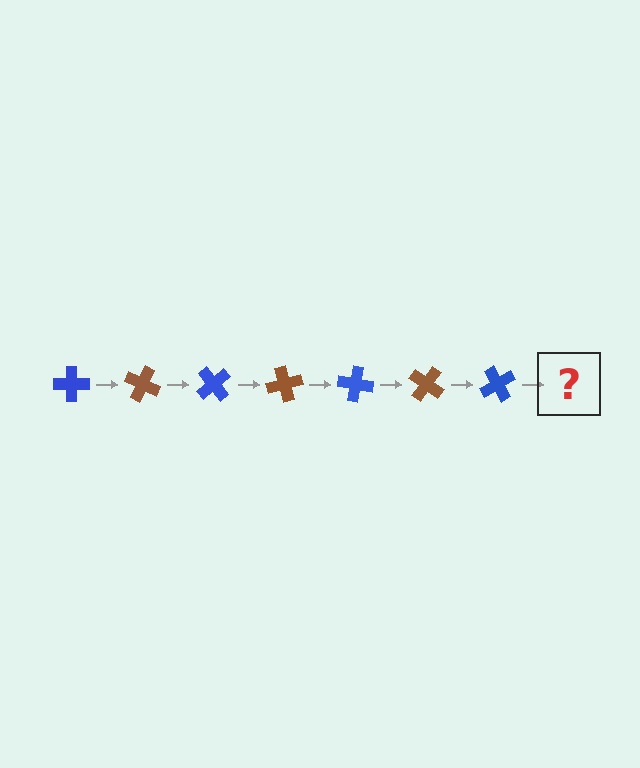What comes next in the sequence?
The next element should be a brown cross, rotated 175 degrees from the start.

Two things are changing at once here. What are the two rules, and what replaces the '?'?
The two rules are that it rotates 25 degrees each step and the color cycles through blue and brown. The '?' should be a brown cross, rotated 175 degrees from the start.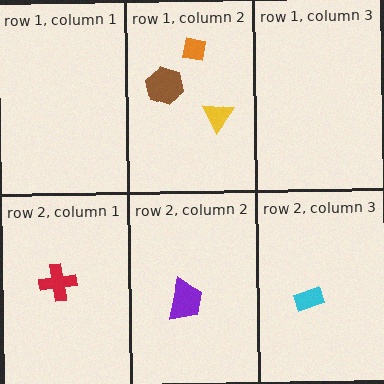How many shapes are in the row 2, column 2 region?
1.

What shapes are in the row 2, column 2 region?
The purple trapezoid.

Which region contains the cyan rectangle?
The row 2, column 3 region.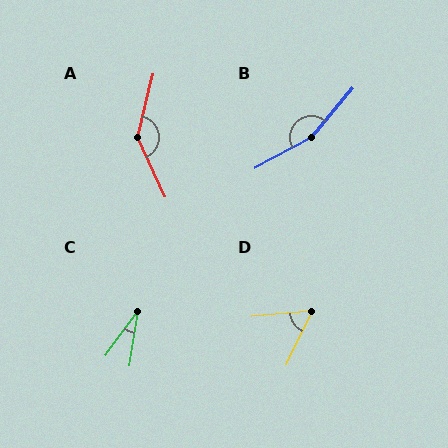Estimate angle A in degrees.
Approximately 141 degrees.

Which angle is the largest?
B, at approximately 158 degrees.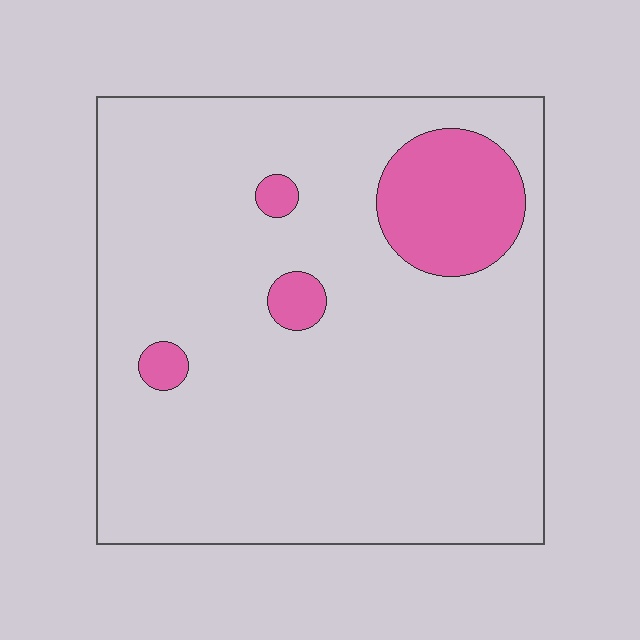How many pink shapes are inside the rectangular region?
4.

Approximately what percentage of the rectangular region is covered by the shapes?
Approximately 10%.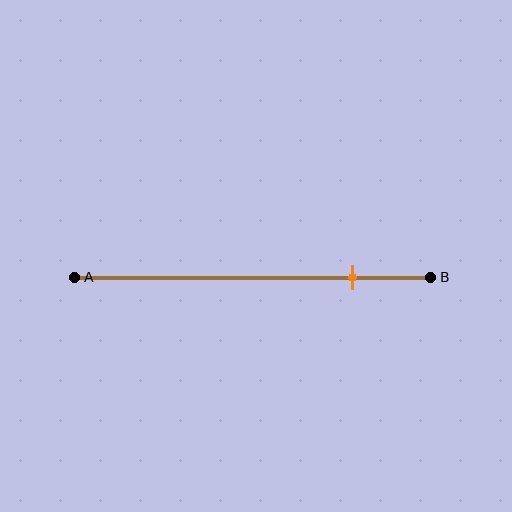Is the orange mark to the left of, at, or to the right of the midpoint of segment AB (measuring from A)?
The orange mark is to the right of the midpoint of segment AB.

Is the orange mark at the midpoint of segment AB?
No, the mark is at about 80% from A, not at the 50% midpoint.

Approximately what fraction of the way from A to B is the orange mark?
The orange mark is approximately 80% of the way from A to B.